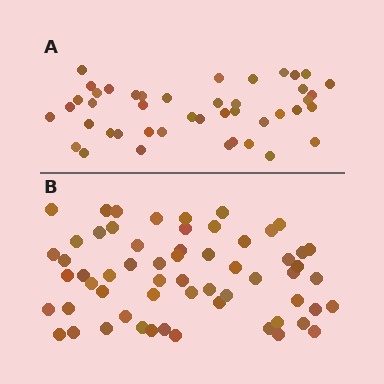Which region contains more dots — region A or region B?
Region B (the bottom region) has more dots.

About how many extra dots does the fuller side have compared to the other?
Region B has approximately 15 more dots than region A.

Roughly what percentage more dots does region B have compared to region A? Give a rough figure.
About 35% more.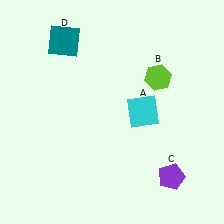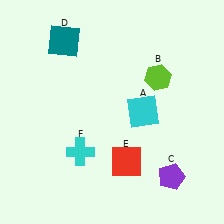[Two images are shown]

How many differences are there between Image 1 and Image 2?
There are 2 differences between the two images.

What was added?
A red square (E), a cyan cross (F) were added in Image 2.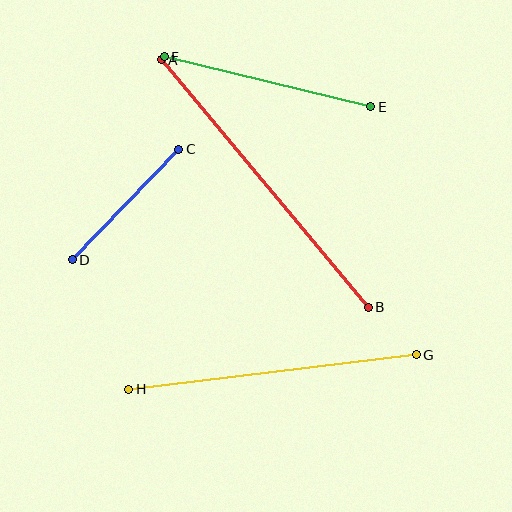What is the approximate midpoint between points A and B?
The midpoint is at approximately (265, 184) pixels.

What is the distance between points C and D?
The distance is approximately 154 pixels.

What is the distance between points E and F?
The distance is approximately 213 pixels.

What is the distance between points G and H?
The distance is approximately 290 pixels.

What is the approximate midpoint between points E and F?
The midpoint is at approximately (267, 82) pixels.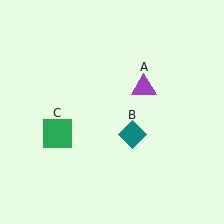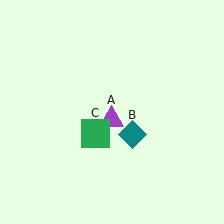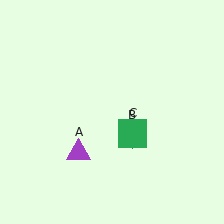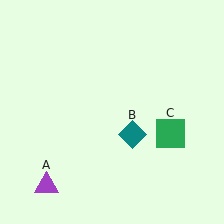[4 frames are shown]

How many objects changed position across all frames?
2 objects changed position: purple triangle (object A), green square (object C).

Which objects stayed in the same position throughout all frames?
Teal diamond (object B) remained stationary.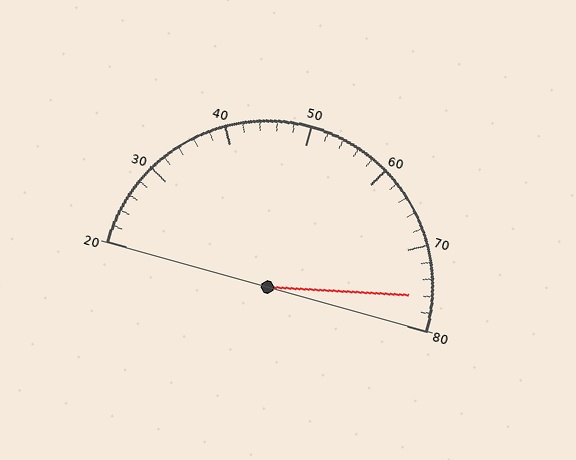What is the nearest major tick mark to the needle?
The nearest major tick mark is 80.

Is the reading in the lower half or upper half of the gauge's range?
The reading is in the upper half of the range (20 to 80).